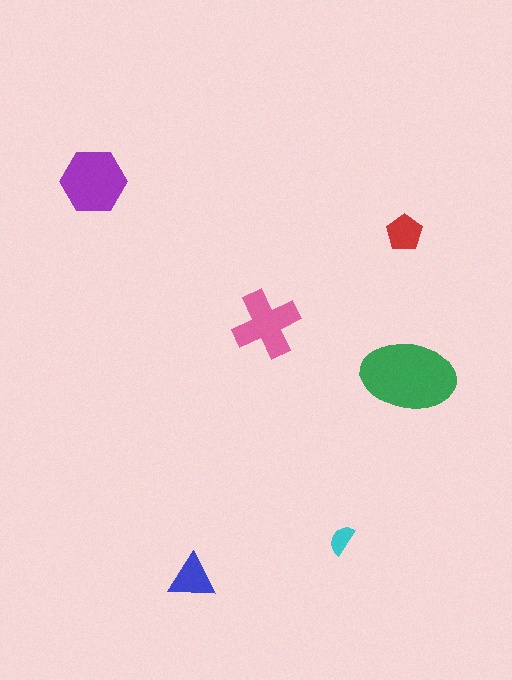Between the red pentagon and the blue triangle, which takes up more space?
The blue triangle.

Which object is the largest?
The green ellipse.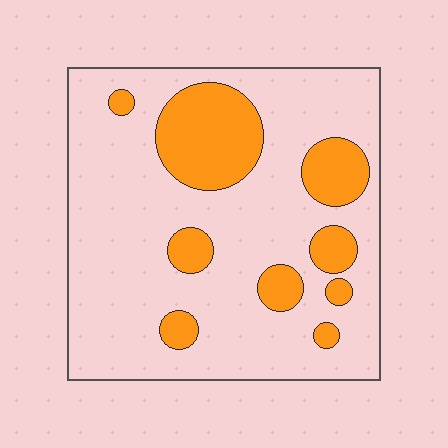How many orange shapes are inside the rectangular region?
9.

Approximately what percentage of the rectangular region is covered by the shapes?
Approximately 20%.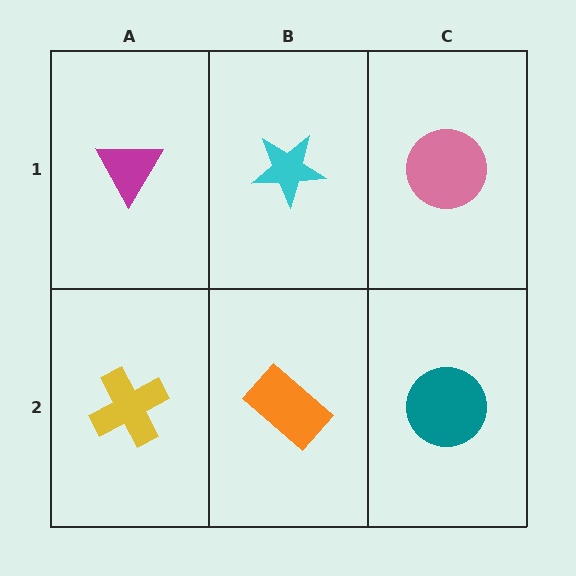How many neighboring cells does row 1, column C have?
2.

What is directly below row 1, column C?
A teal circle.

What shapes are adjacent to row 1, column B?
An orange rectangle (row 2, column B), a magenta triangle (row 1, column A), a pink circle (row 1, column C).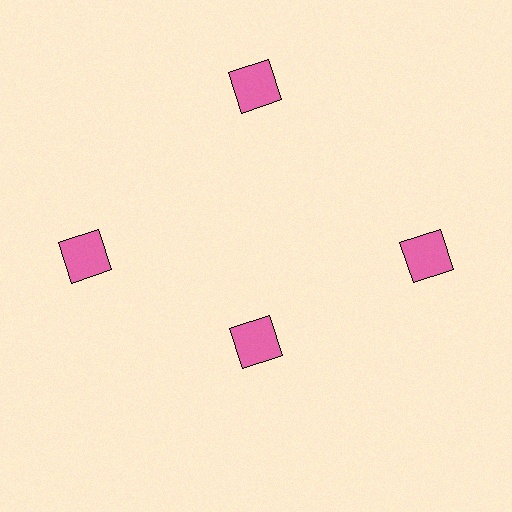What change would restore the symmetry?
The symmetry would be restored by moving it outward, back onto the ring so that all 4 squares sit at equal angles and equal distance from the center.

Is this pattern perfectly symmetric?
No. The 4 pink squares are arranged in a ring, but one element near the 6 o'clock position is pulled inward toward the center, breaking the 4-fold rotational symmetry.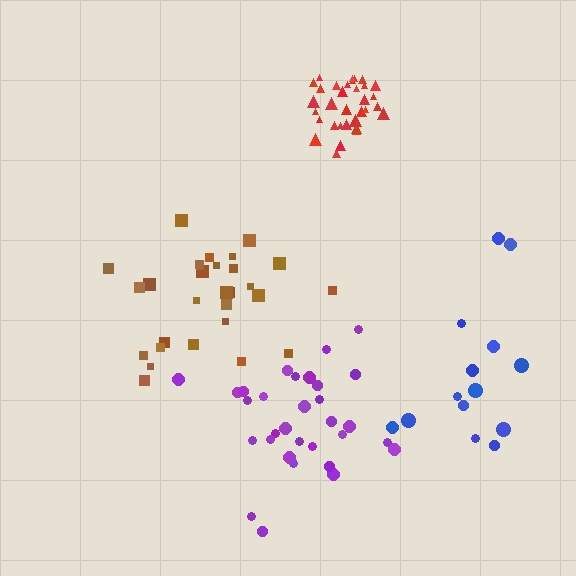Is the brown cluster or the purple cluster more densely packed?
Brown.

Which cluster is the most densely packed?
Red.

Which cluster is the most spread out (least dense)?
Blue.